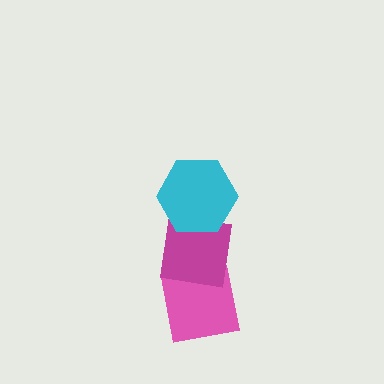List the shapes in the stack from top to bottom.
From top to bottom: the cyan hexagon, the magenta square, the pink square.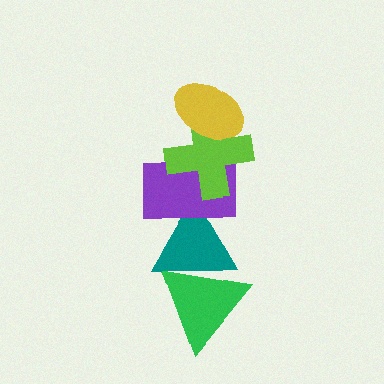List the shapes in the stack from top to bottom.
From top to bottom: the yellow ellipse, the lime cross, the purple rectangle, the teal triangle, the green triangle.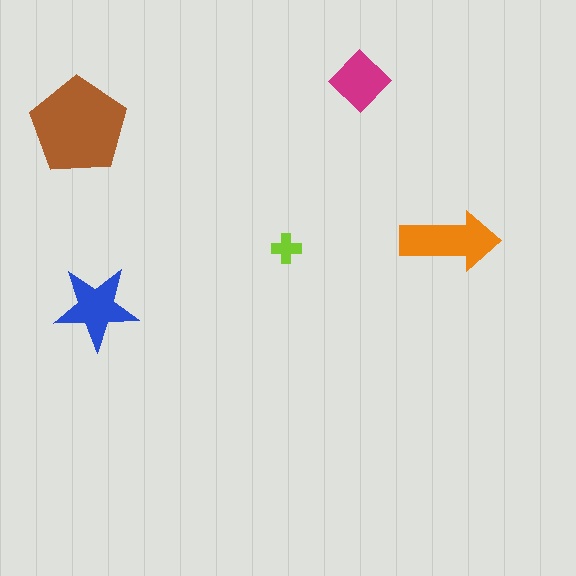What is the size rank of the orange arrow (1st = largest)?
2nd.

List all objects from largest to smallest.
The brown pentagon, the orange arrow, the blue star, the magenta diamond, the lime cross.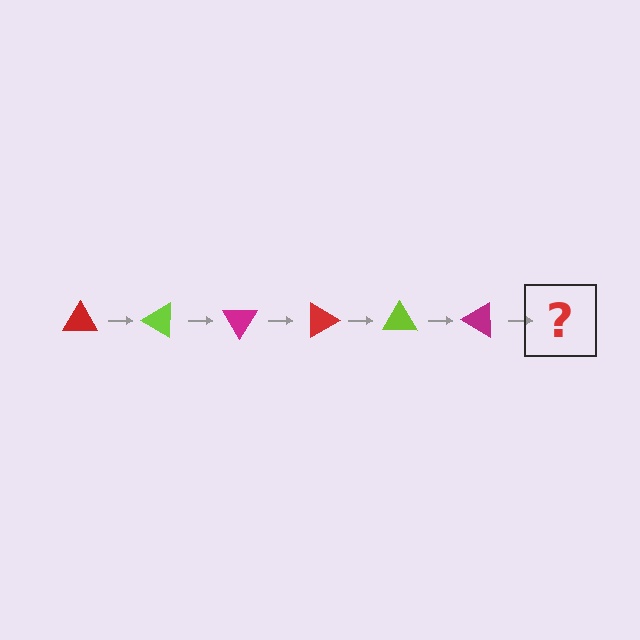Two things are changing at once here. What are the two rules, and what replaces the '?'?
The two rules are that it rotates 30 degrees each step and the color cycles through red, lime, and magenta. The '?' should be a red triangle, rotated 180 degrees from the start.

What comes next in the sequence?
The next element should be a red triangle, rotated 180 degrees from the start.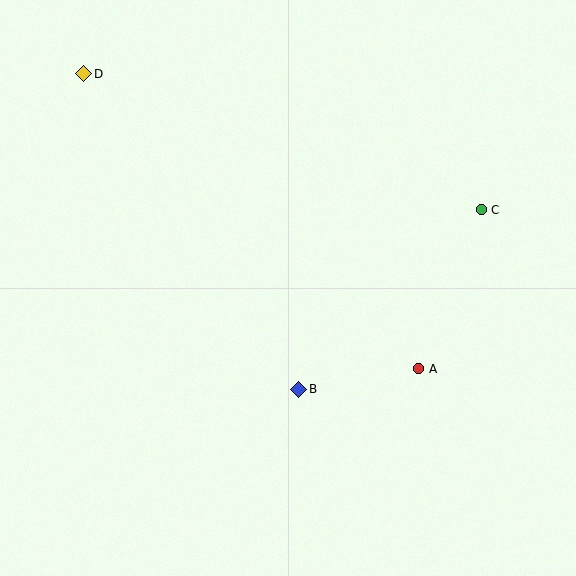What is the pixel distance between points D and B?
The distance between D and B is 382 pixels.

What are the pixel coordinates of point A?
Point A is at (419, 369).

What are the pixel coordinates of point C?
Point C is at (481, 210).